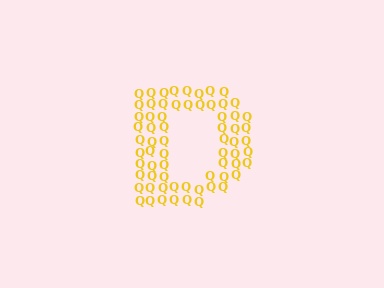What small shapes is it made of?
It is made of small letter Q's.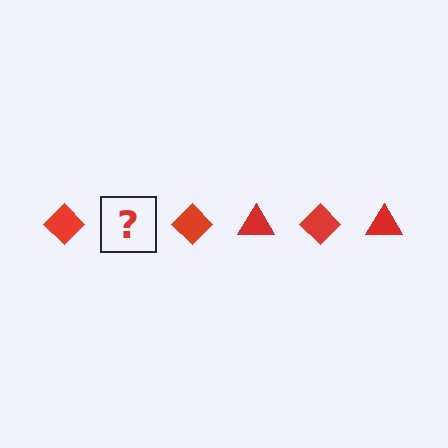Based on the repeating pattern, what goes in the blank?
The blank should be a red triangle.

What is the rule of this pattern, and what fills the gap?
The rule is that the pattern cycles through diamond, triangle shapes in red. The gap should be filled with a red triangle.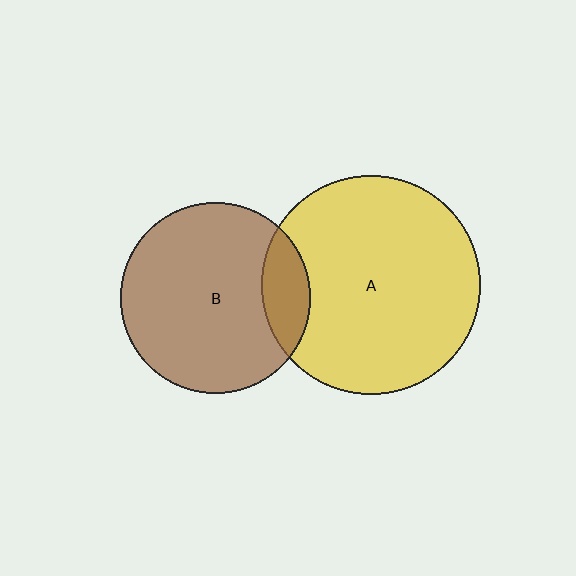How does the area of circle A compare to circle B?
Approximately 1.3 times.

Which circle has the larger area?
Circle A (yellow).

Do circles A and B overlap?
Yes.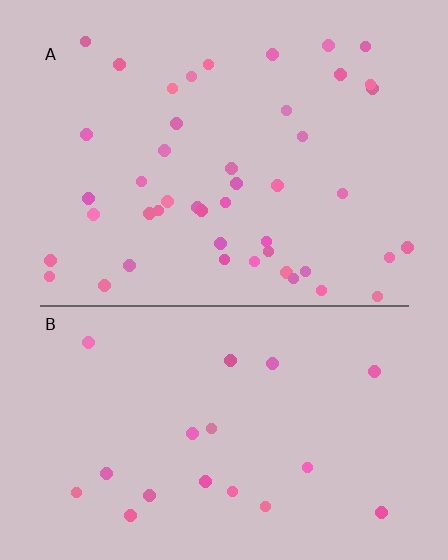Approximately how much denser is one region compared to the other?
Approximately 2.4× — region A over region B.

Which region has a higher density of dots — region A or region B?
A (the top).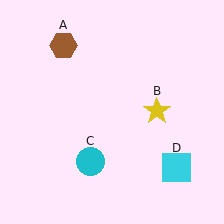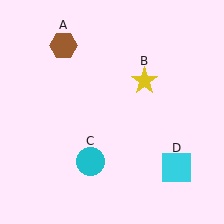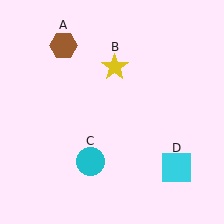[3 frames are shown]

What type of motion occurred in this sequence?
The yellow star (object B) rotated counterclockwise around the center of the scene.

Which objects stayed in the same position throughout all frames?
Brown hexagon (object A) and cyan circle (object C) and cyan square (object D) remained stationary.